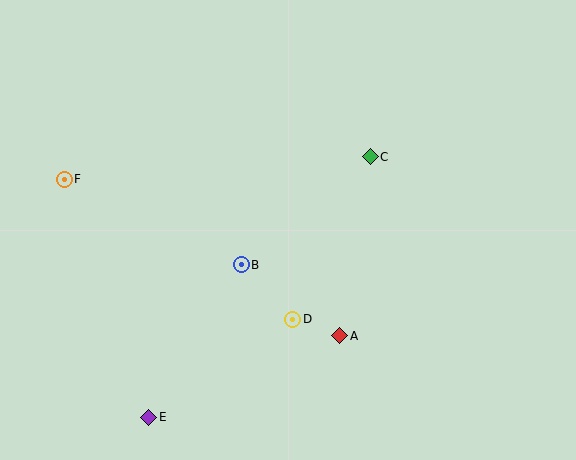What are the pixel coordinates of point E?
Point E is at (149, 417).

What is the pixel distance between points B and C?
The distance between B and C is 168 pixels.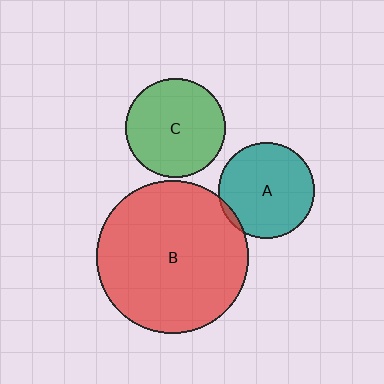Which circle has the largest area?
Circle B (red).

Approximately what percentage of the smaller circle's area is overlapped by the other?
Approximately 5%.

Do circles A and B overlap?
Yes.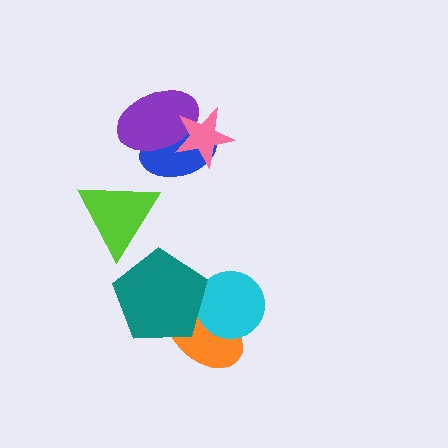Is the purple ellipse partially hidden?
Yes, it is partially covered by another shape.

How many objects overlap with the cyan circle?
2 objects overlap with the cyan circle.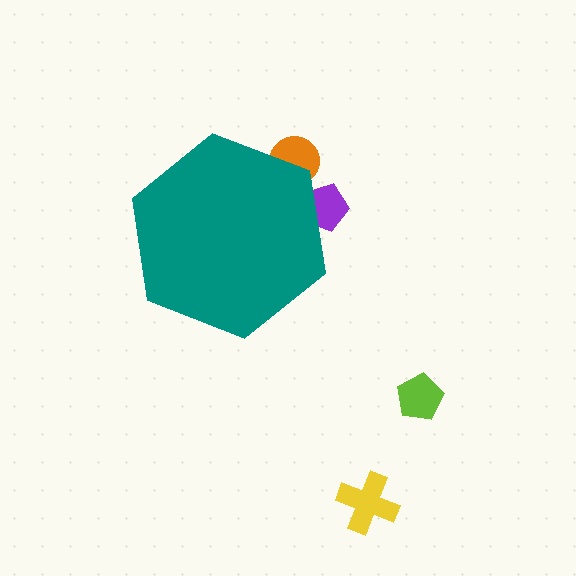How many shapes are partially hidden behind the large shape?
2 shapes are partially hidden.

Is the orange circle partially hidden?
Yes, the orange circle is partially hidden behind the teal hexagon.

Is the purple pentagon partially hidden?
Yes, the purple pentagon is partially hidden behind the teal hexagon.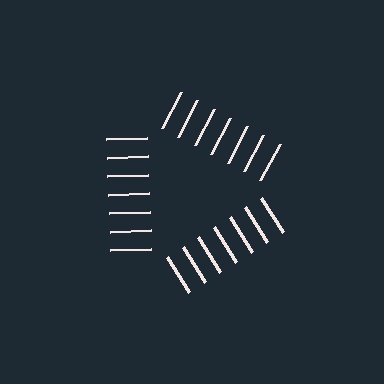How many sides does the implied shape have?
3 sides — the line-ends trace a triangle.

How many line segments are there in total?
21 — 7 along each of the 3 edges.